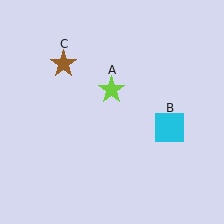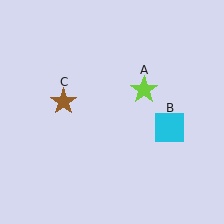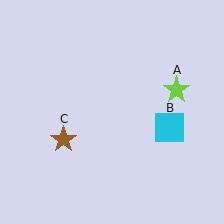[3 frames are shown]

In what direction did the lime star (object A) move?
The lime star (object A) moved right.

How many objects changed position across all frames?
2 objects changed position: lime star (object A), brown star (object C).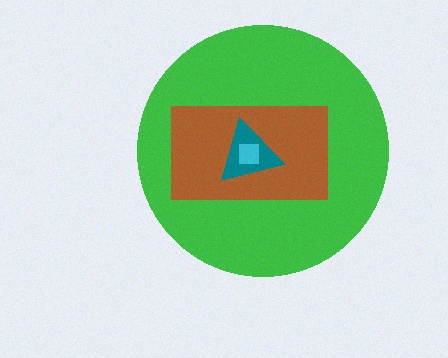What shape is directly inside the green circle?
The brown rectangle.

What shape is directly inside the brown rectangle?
The teal triangle.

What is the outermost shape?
The green circle.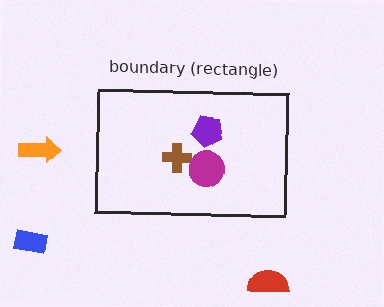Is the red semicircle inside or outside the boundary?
Outside.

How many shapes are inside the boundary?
3 inside, 3 outside.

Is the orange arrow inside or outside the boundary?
Outside.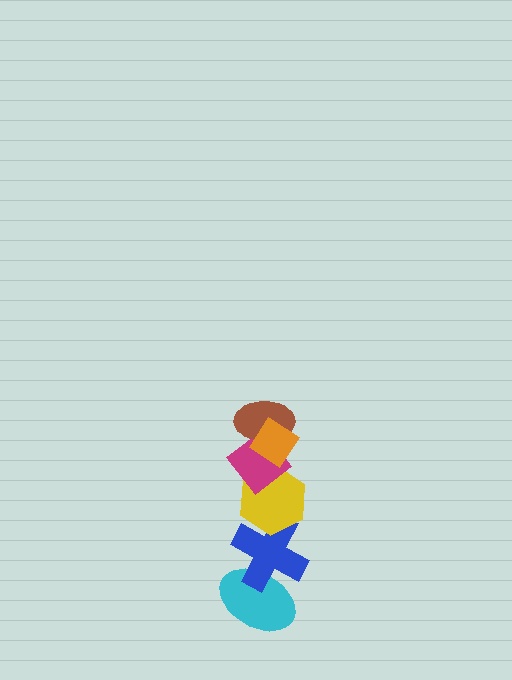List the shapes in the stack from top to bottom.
From top to bottom: the orange diamond, the brown ellipse, the magenta diamond, the yellow hexagon, the blue cross, the cyan ellipse.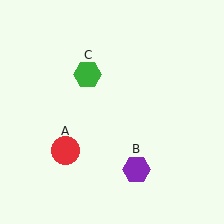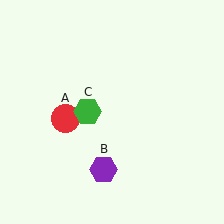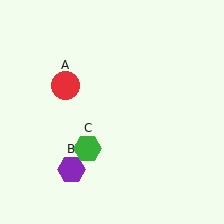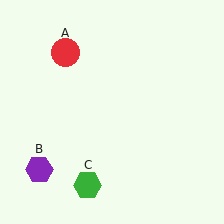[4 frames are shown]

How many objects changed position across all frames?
3 objects changed position: red circle (object A), purple hexagon (object B), green hexagon (object C).